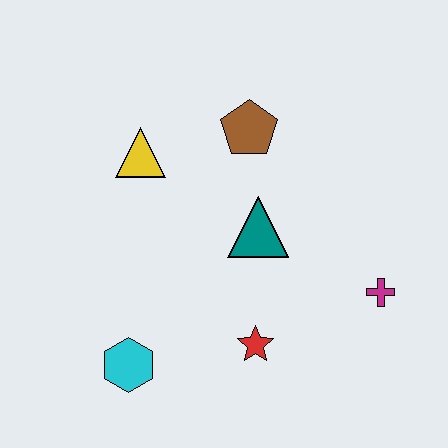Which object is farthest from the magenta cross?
The yellow triangle is farthest from the magenta cross.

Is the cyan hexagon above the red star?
No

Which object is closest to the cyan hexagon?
The red star is closest to the cyan hexagon.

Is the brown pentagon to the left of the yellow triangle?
No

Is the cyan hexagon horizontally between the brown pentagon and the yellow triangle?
No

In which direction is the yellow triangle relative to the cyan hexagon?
The yellow triangle is above the cyan hexagon.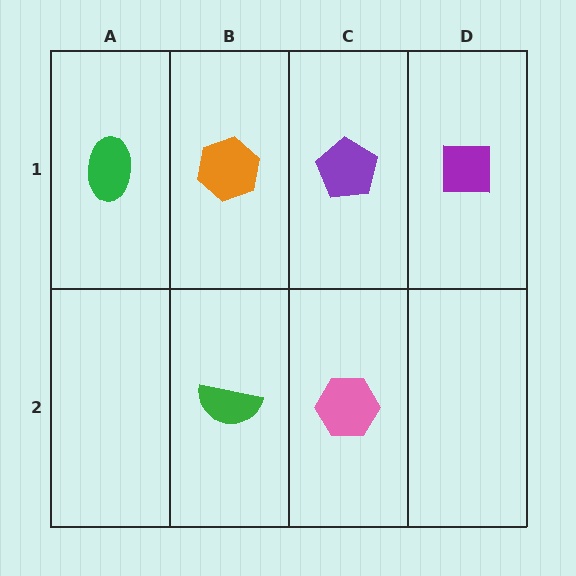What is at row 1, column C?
A purple pentagon.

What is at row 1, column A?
A green ellipse.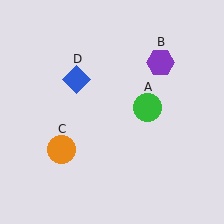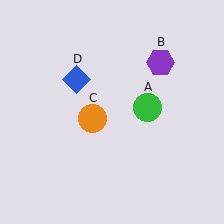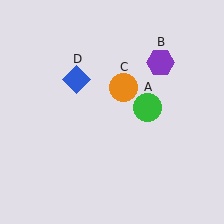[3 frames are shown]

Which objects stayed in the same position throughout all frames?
Green circle (object A) and purple hexagon (object B) and blue diamond (object D) remained stationary.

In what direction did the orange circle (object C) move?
The orange circle (object C) moved up and to the right.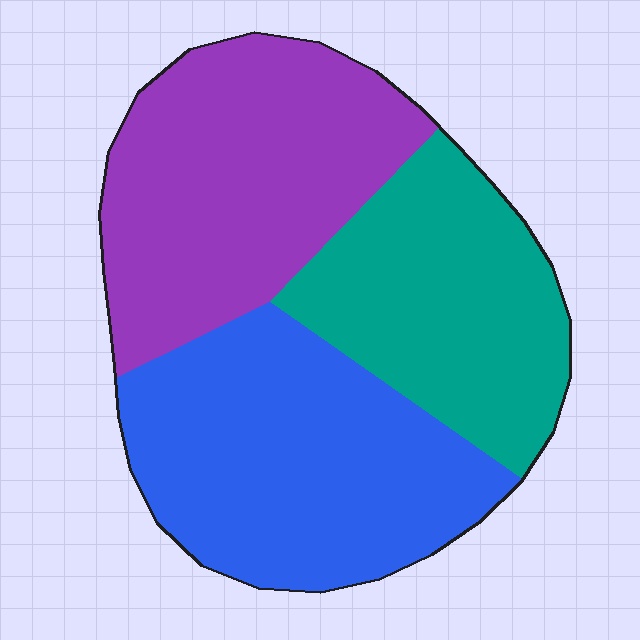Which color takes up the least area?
Teal, at roughly 30%.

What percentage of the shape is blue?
Blue covers 37% of the shape.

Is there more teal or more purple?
Purple.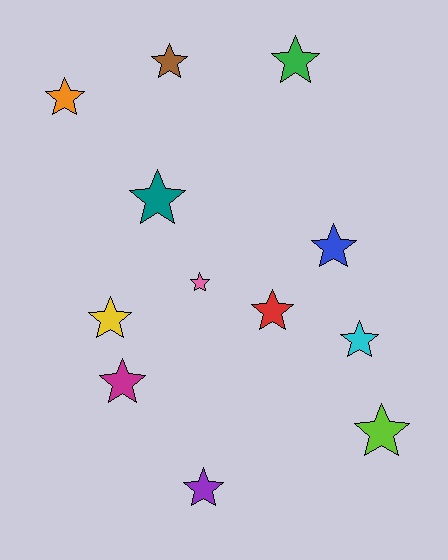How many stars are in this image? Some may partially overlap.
There are 12 stars.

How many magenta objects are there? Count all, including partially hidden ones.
There is 1 magenta object.